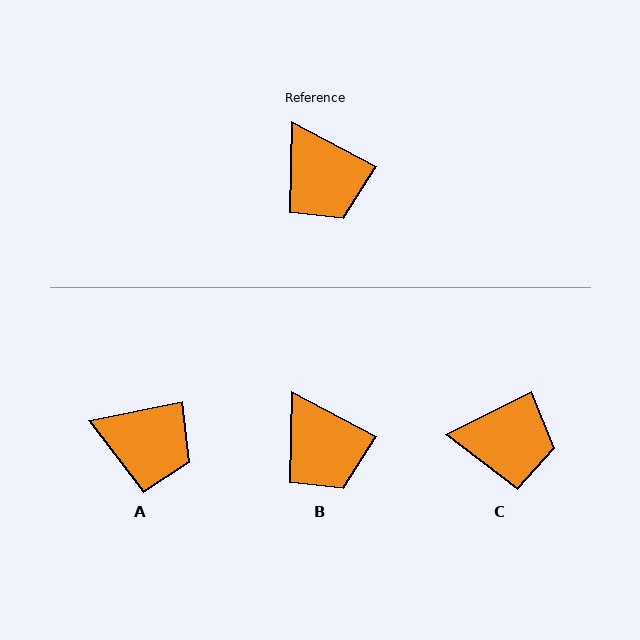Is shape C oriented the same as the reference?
No, it is off by about 55 degrees.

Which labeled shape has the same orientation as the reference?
B.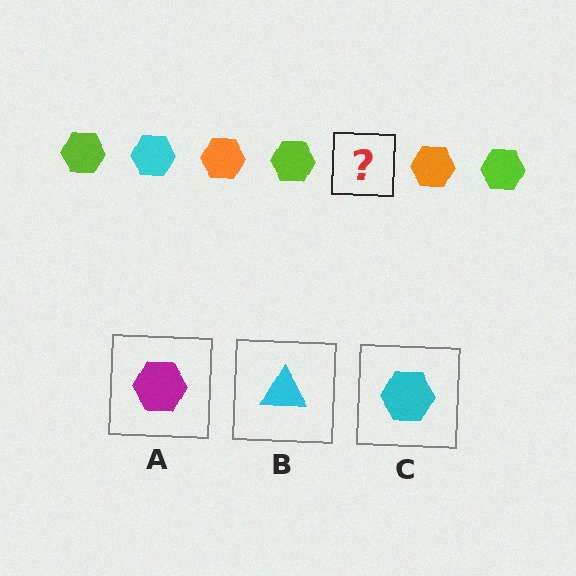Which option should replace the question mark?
Option C.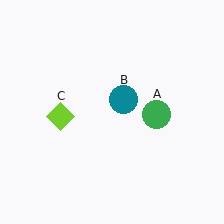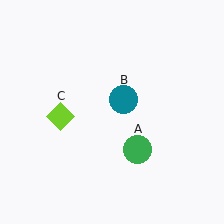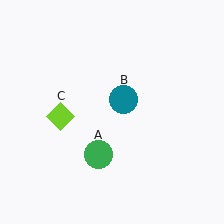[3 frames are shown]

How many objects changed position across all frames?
1 object changed position: green circle (object A).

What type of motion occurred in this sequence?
The green circle (object A) rotated clockwise around the center of the scene.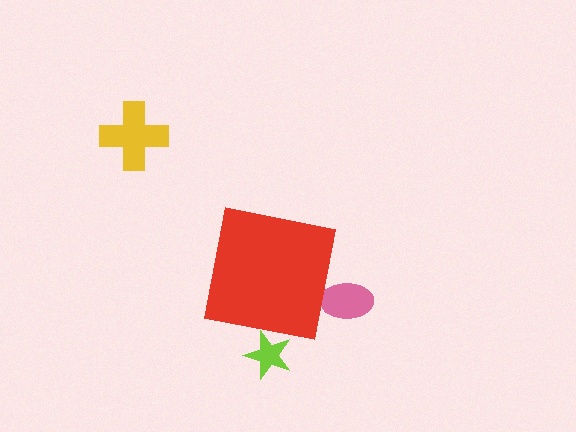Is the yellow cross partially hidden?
No, the yellow cross is fully visible.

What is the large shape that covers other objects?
A red square.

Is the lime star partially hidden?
Yes, the lime star is partially hidden behind the red square.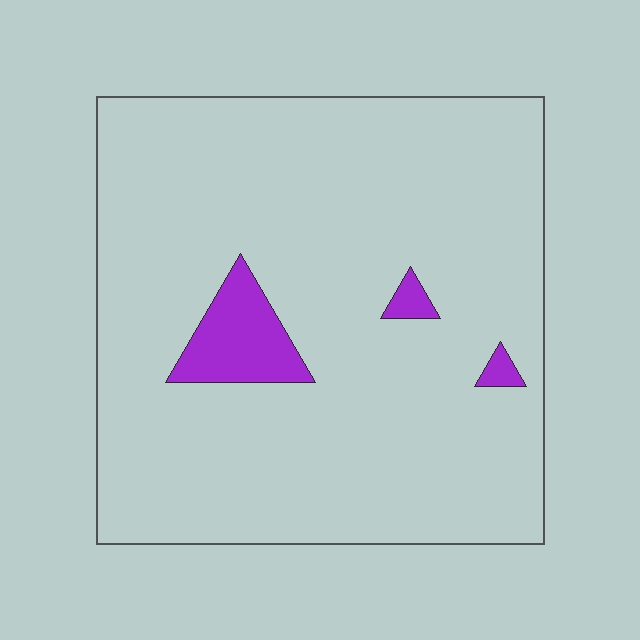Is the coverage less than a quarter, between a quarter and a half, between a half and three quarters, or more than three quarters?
Less than a quarter.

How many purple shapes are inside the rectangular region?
3.